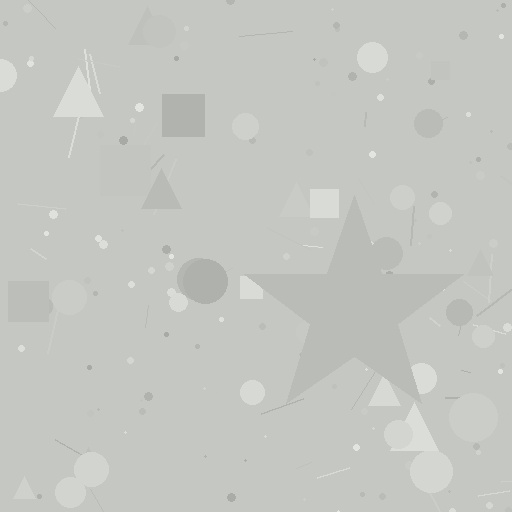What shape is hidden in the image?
A star is hidden in the image.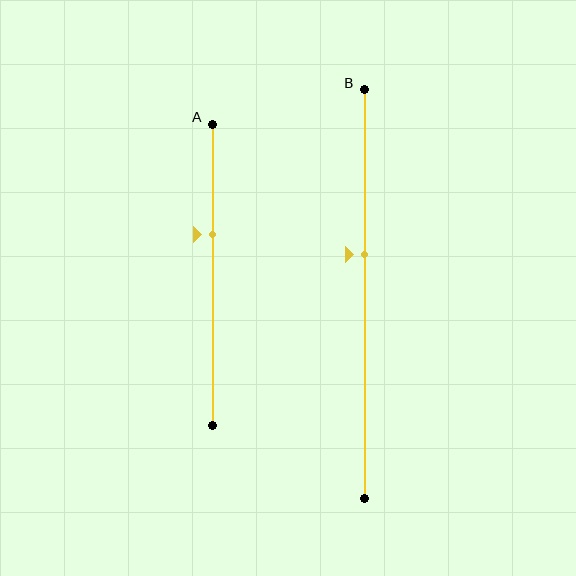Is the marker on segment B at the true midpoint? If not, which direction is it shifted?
No, the marker on segment B is shifted upward by about 10% of the segment length.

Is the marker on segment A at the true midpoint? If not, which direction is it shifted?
No, the marker on segment A is shifted upward by about 13% of the segment length.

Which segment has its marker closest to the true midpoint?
Segment B has its marker closest to the true midpoint.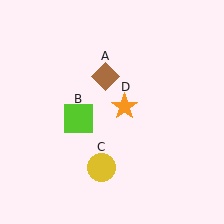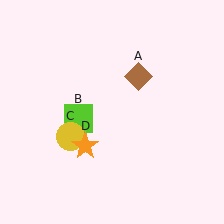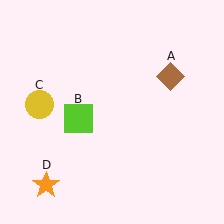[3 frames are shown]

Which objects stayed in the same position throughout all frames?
Lime square (object B) remained stationary.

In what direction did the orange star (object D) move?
The orange star (object D) moved down and to the left.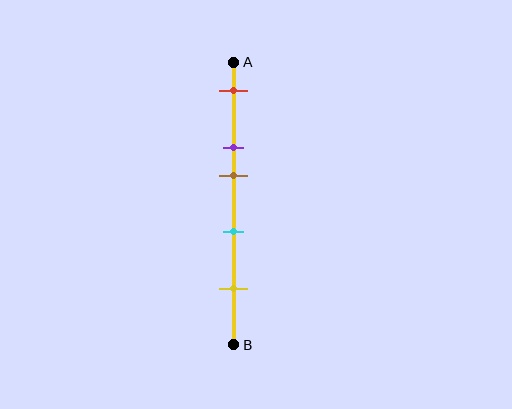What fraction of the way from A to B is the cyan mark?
The cyan mark is approximately 60% (0.6) of the way from A to B.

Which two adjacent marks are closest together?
The purple and brown marks are the closest adjacent pair.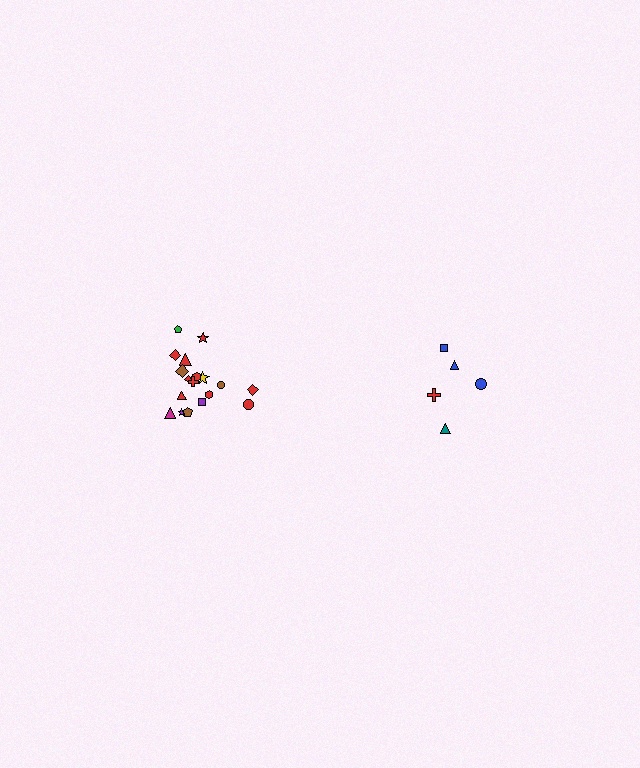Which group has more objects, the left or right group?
The left group.